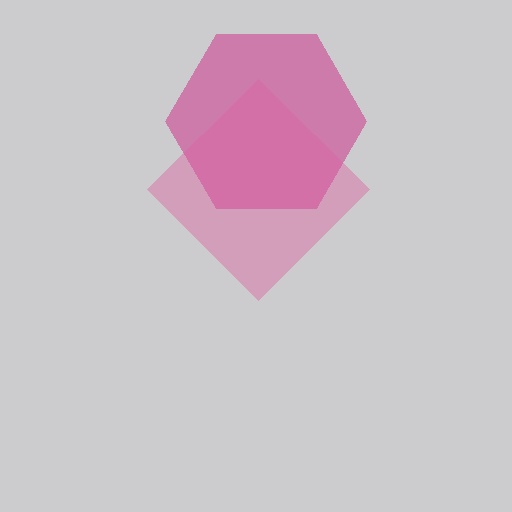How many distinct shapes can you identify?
There are 2 distinct shapes: a magenta hexagon, a pink diamond.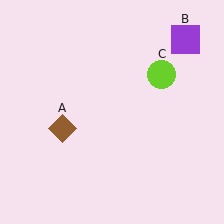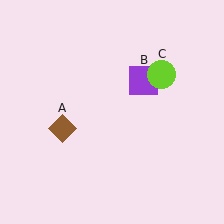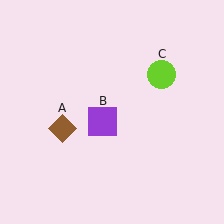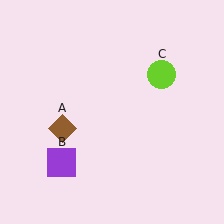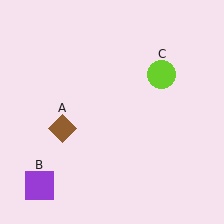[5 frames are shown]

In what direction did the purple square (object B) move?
The purple square (object B) moved down and to the left.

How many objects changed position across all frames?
1 object changed position: purple square (object B).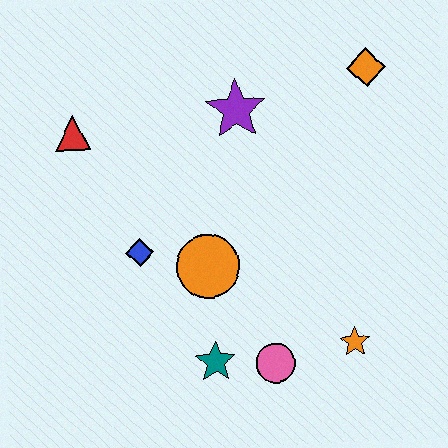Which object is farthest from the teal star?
The orange diamond is farthest from the teal star.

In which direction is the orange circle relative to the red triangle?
The orange circle is below the red triangle.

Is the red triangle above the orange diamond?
No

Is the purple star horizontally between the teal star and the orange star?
Yes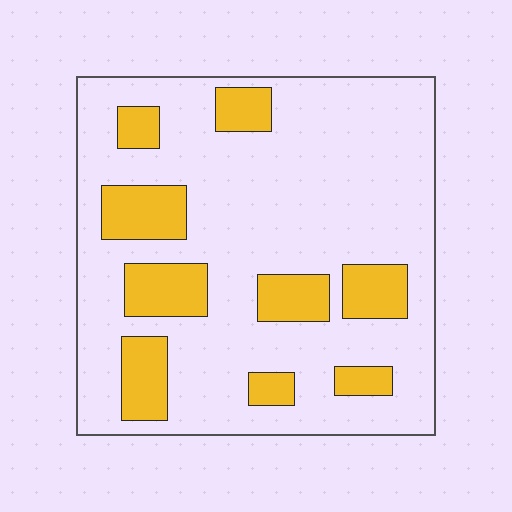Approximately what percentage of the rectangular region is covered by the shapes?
Approximately 20%.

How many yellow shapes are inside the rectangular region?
9.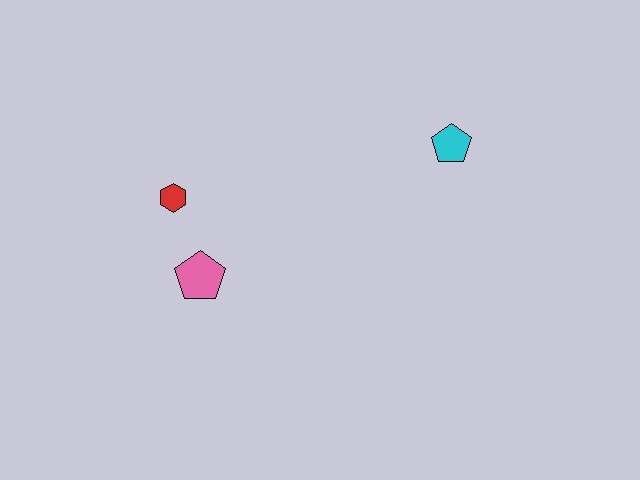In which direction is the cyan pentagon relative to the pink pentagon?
The cyan pentagon is to the right of the pink pentagon.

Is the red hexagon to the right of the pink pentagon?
No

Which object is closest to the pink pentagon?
The red hexagon is closest to the pink pentagon.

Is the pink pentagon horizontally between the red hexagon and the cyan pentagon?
Yes